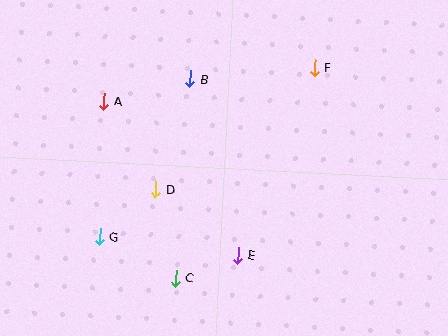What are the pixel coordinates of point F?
Point F is at (314, 68).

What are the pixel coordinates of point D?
Point D is at (156, 189).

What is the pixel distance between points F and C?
The distance between F and C is 252 pixels.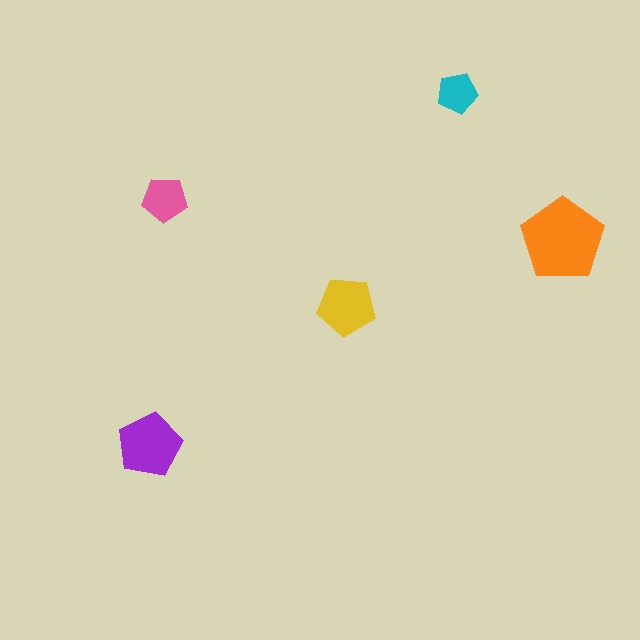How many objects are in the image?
There are 5 objects in the image.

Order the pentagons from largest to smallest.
the orange one, the purple one, the yellow one, the pink one, the cyan one.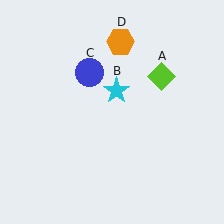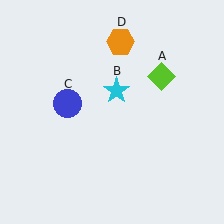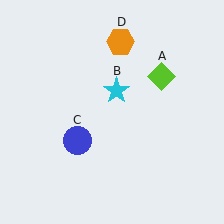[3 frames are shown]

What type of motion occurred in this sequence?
The blue circle (object C) rotated counterclockwise around the center of the scene.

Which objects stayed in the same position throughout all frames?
Lime diamond (object A) and cyan star (object B) and orange hexagon (object D) remained stationary.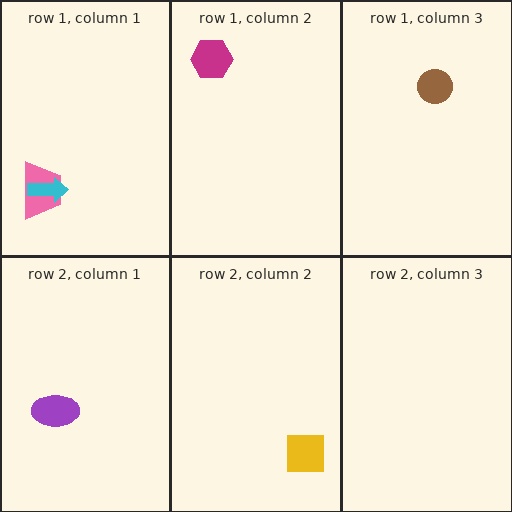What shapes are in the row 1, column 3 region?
The brown circle.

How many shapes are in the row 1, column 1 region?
2.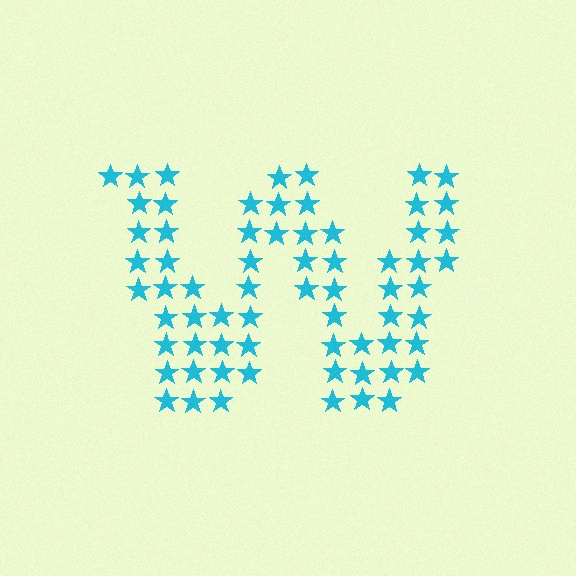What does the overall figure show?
The overall figure shows the letter W.